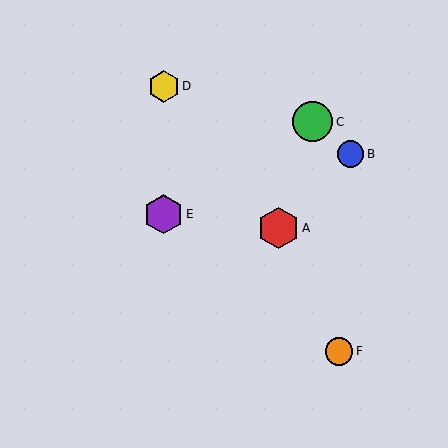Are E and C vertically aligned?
No, E is at x≈164 and C is at x≈313.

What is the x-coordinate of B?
Object B is at x≈350.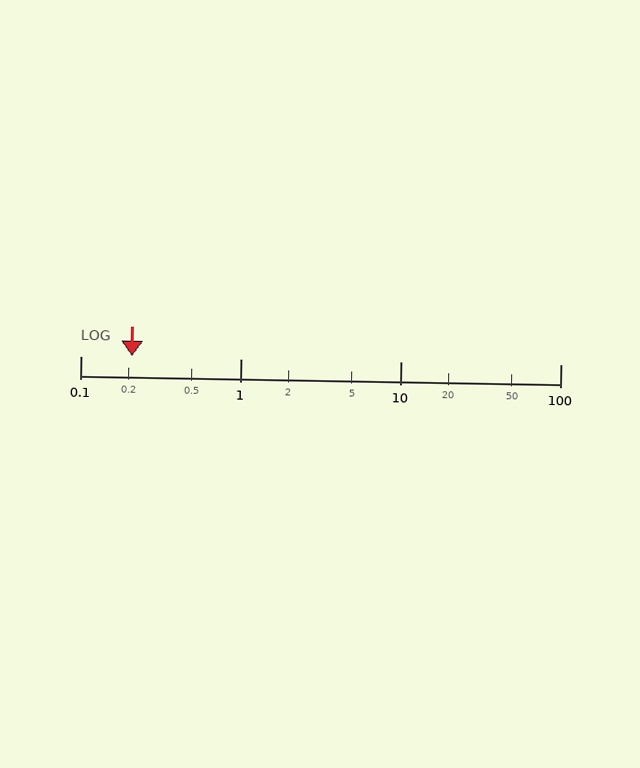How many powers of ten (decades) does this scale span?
The scale spans 3 decades, from 0.1 to 100.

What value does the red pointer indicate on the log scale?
The pointer indicates approximately 0.21.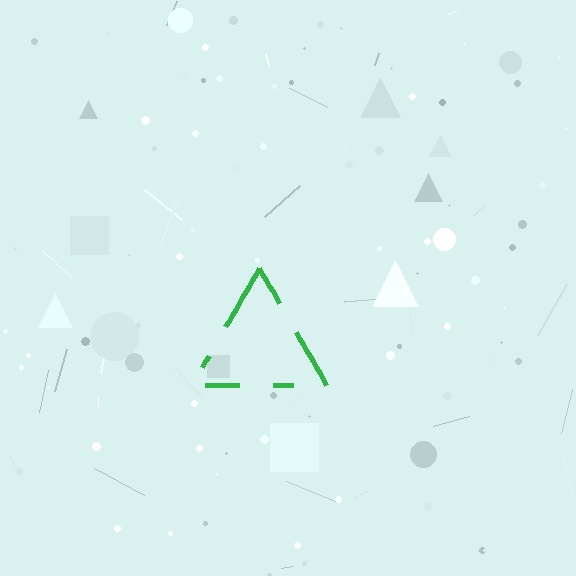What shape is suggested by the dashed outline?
The dashed outline suggests a triangle.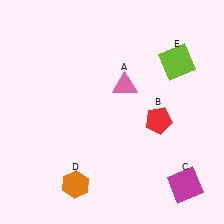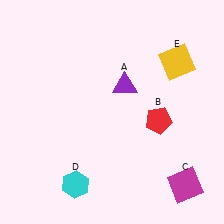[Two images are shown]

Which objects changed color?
A changed from pink to purple. D changed from orange to cyan. E changed from lime to yellow.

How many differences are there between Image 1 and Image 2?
There are 3 differences between the two images.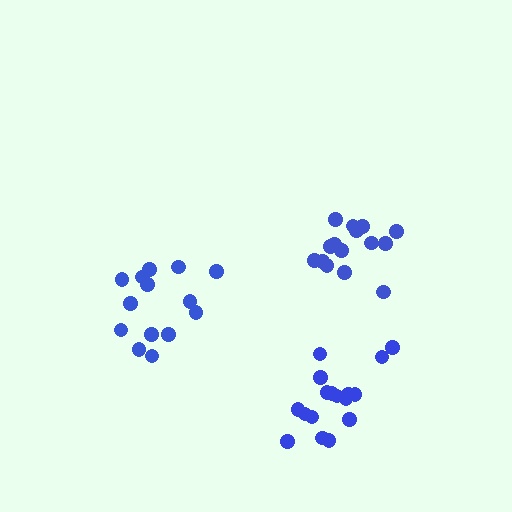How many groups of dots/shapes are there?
There are 3 groups.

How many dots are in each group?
Group 1: 17 dots, Group 2: 14 dots, Group 3: 15 dots (46 total).